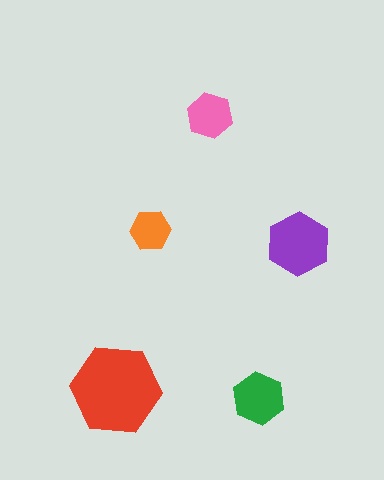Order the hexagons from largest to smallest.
the red one, the purple one, the green one, the pink one, the orange one.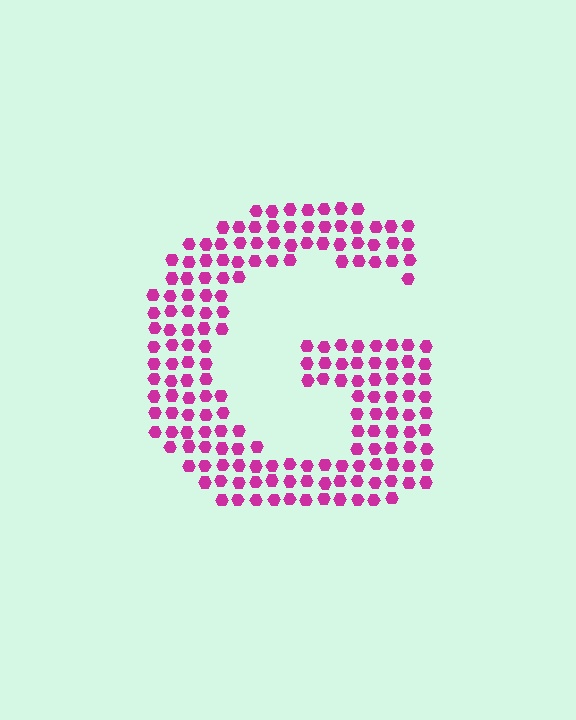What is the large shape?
The large shape is the letter G.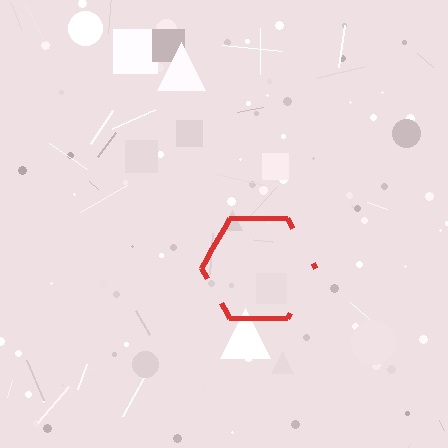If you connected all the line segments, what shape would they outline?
They would outline a hexagon.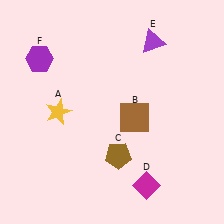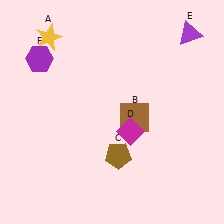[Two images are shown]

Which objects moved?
The objects that moved are: the yellow star (A), the magenta diamond (D), the purple triangle (E).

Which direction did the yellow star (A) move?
The yellow star (A) moved up.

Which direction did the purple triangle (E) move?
The purple triangle (E) moved right.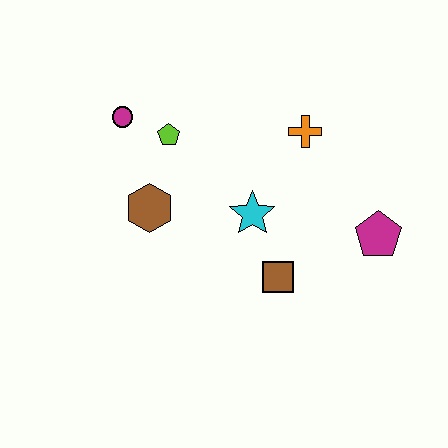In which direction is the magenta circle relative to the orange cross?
The magenta circle is to the left of the orange cross.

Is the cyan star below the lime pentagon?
Yes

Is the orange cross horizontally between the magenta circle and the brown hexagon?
No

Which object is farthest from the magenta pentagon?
The magenta circle is farthest from the magenta pentagon.